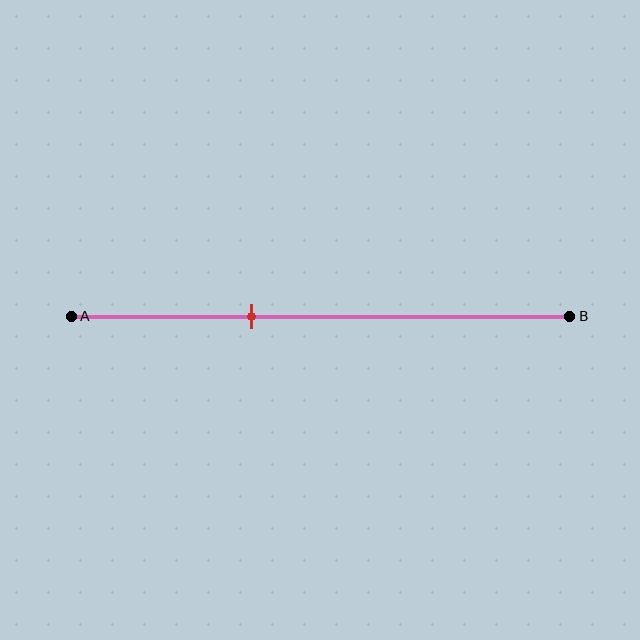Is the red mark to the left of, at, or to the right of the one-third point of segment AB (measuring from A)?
The red mark is approximately at the one-third point of segment AB.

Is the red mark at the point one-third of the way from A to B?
Yes, the mark is approximately at the one-third point.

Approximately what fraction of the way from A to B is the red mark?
The red mark is approximately 35% of the way from A to B.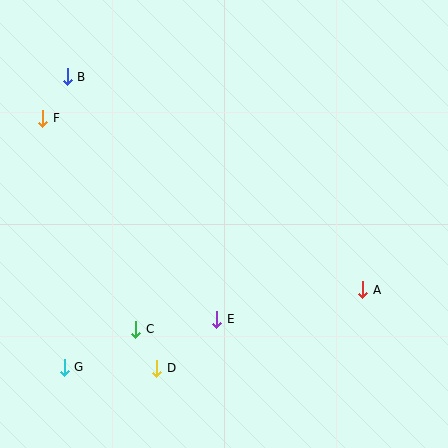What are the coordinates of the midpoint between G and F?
The midpoint between G and F is at (53, 243).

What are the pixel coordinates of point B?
Point B is at (67, 77).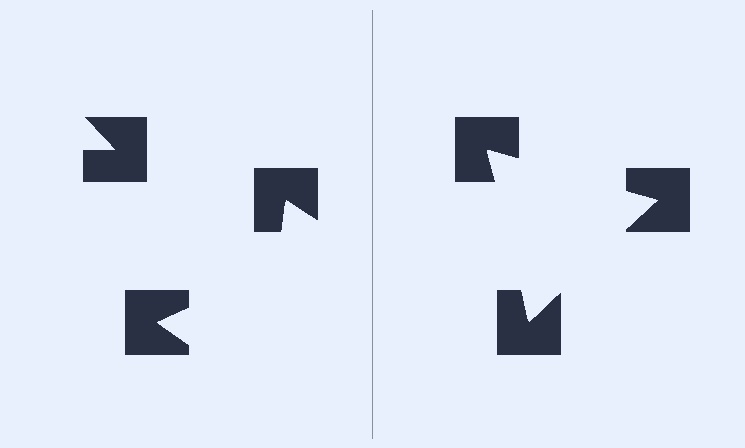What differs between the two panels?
The notched squares are positioned identically on both sides; only the wedge orientations differ. On the right they align to a triangle; on the left they are misaligned.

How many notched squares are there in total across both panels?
6 — 3 on each side.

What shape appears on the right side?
An illusory triangle.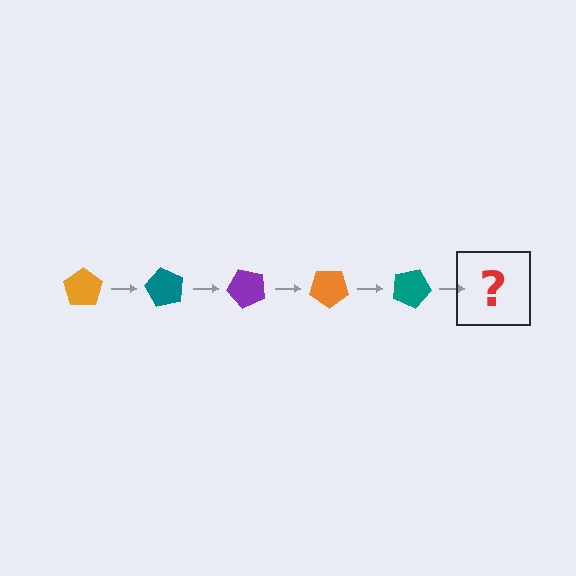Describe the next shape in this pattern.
It should be a purple pentagon, rotated 300 degrees from the start.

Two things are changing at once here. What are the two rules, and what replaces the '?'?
The two rules are that it rotates 60 degrees each step and the color cycles through orange, teal, and purple. The '?' should be a purple pentagon, rotated 300 degrees from the start.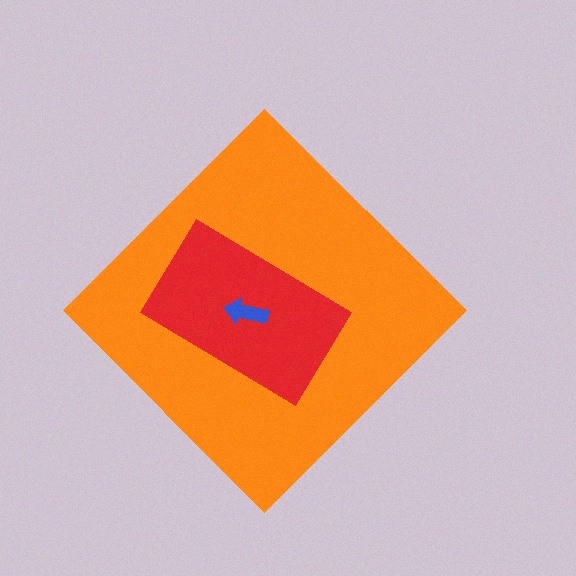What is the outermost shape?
The orange diamond.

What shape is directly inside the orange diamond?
The red rectangle.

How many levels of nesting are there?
3.